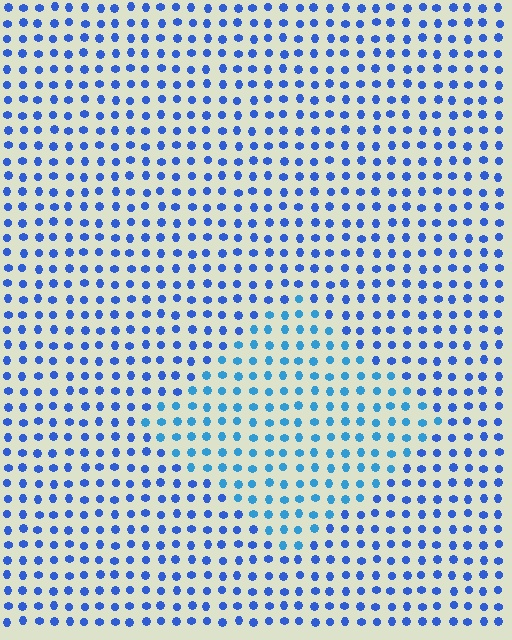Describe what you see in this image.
The image is filled with small blue elements in a uniform arrangement. A diamond-shaped region is visible where the elements are tinted to a slightly different hue, forming a subtle color boundary.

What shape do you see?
I see a diamond.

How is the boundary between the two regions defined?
The boundary is defined purely by a slight shift in hue (about 23 degrees). Spacing, size, and orientation are identical on both sides.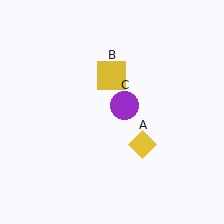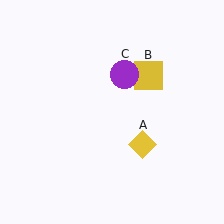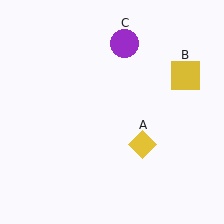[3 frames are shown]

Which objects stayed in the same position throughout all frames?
Yellow diamond (object A) remained stationary.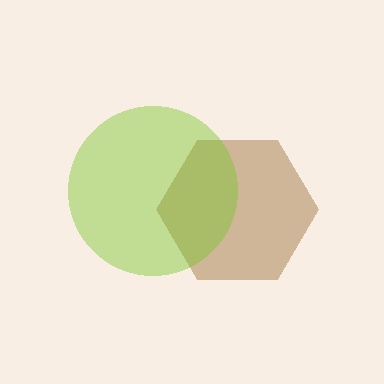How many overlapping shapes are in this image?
There are 2 overlapping shapes in the image.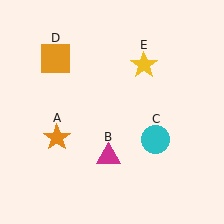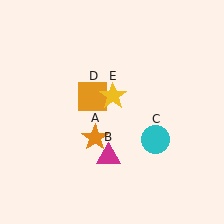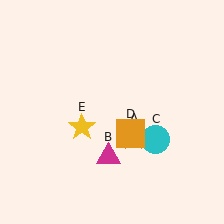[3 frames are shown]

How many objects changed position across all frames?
3 objects changed position: orange star (object A), orange square (object D), yellow star (object E).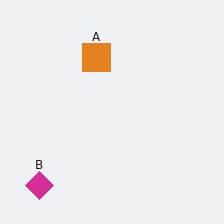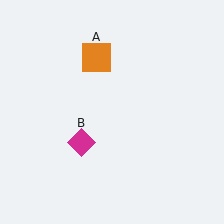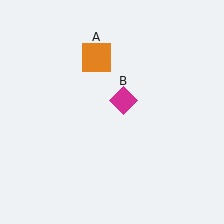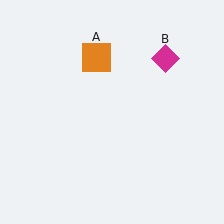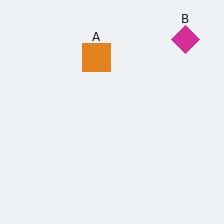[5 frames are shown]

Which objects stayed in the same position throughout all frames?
Orange square (object A) remained stationary.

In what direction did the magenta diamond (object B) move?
The magenta diamond (object B) moved up and to the right.